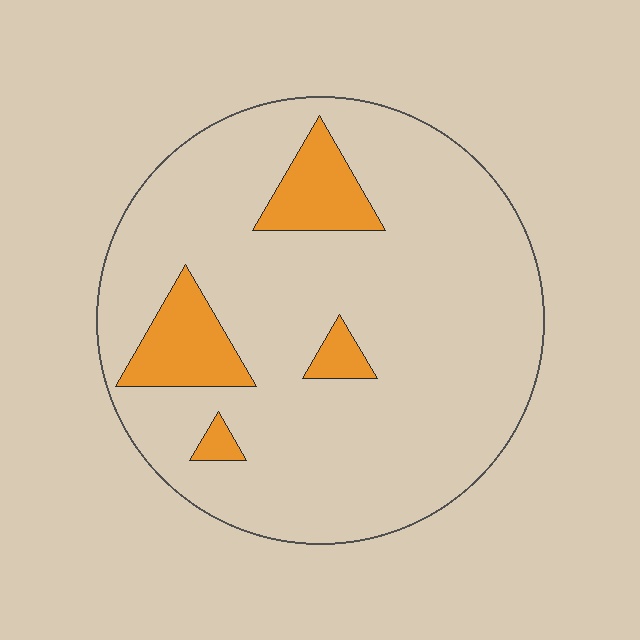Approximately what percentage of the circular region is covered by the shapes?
Approximately 15%.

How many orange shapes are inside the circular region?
4.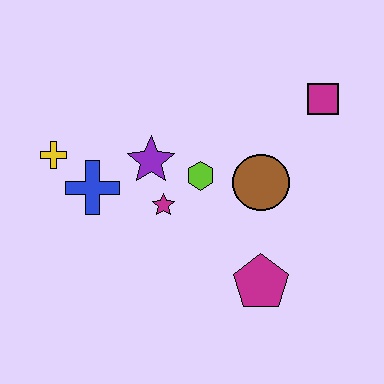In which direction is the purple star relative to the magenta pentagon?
The purple star is above the magenta pentagon.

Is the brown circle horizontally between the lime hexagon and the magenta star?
No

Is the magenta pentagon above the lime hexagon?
No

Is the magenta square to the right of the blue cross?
Yes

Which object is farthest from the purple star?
The magenta square is farthest from the purple star.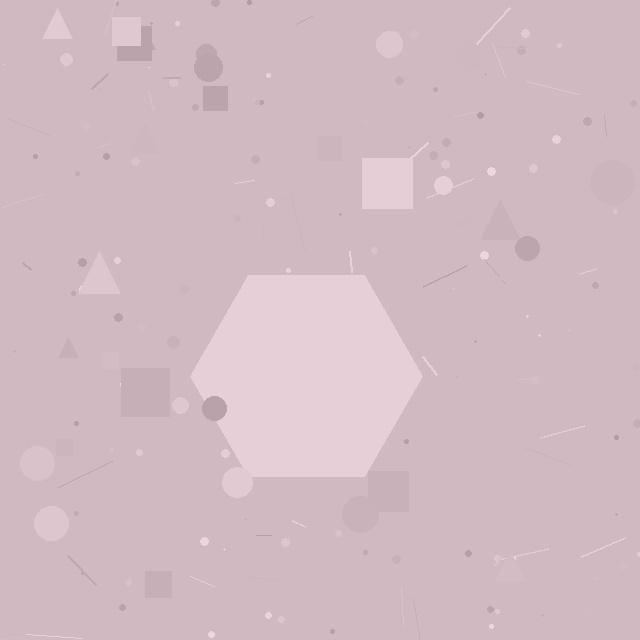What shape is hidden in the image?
A hexagon is hidden in the image.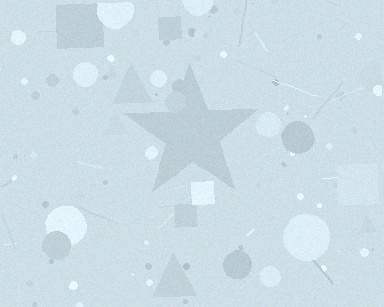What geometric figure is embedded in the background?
A star is embedded in the background.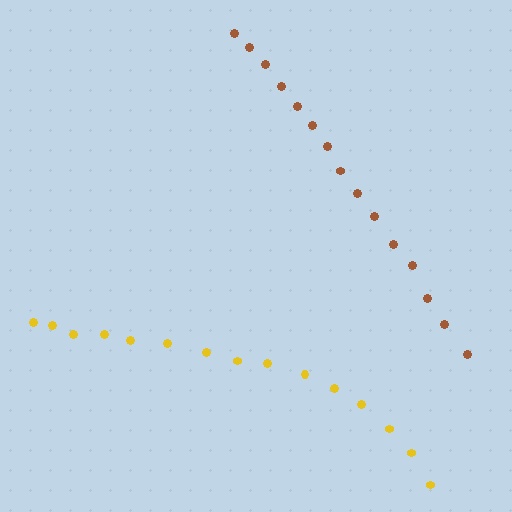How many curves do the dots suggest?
There are 2 distinct paths.